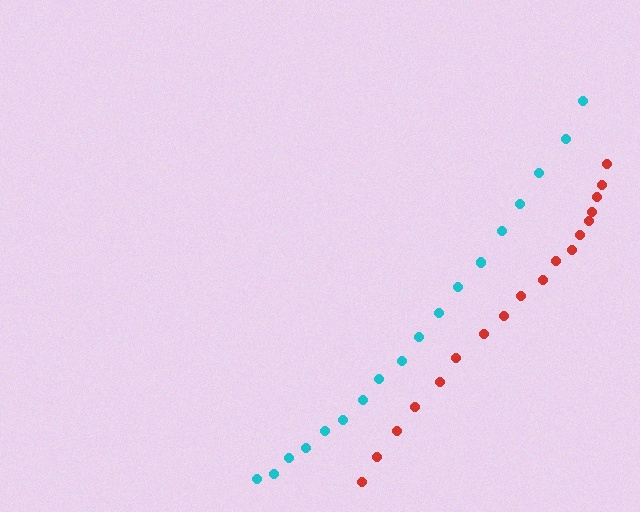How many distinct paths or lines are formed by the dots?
There are 2 distinct paths.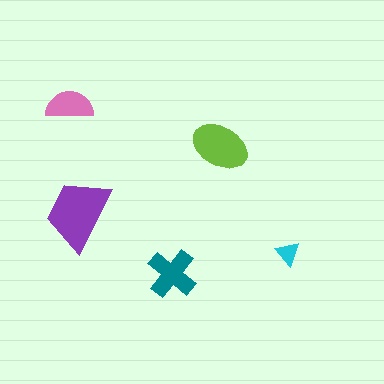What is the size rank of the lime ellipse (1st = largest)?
2nd.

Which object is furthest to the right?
The cyan triangle is rightmost.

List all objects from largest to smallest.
The purple trapezoid, the lime ellipse, the teal cross, the pink semicircle, the cyan triangle.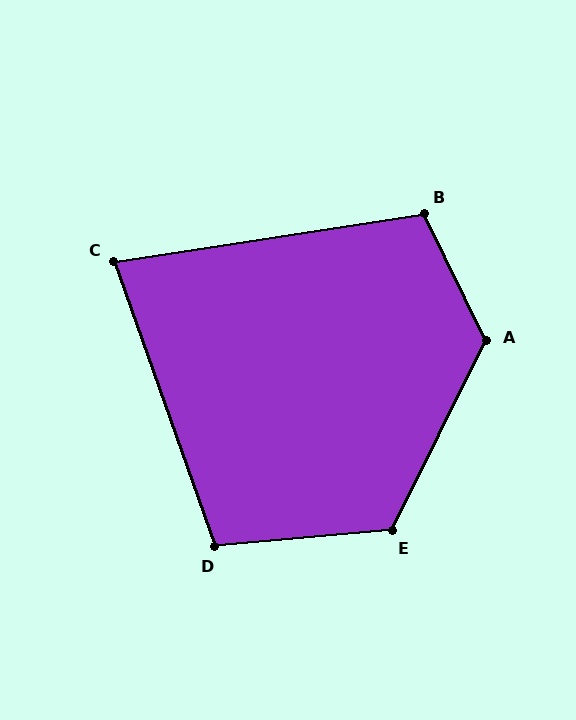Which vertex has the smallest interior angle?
C, at approximately 79 degrees.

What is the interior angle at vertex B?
Approximately 108 degrees (obtuse).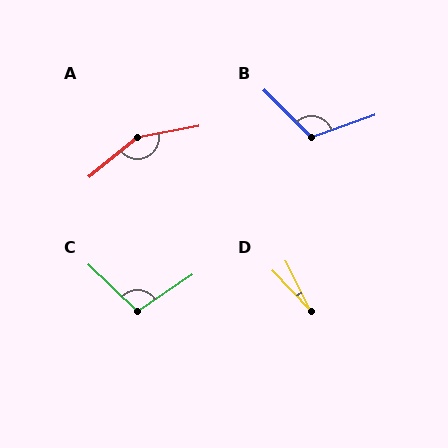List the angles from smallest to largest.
D (16°), C (102°), B (115°), A (151°).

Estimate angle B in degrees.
Approximately 115 degrees.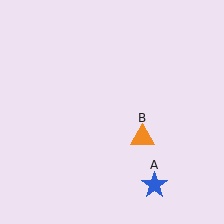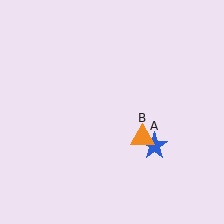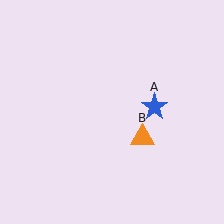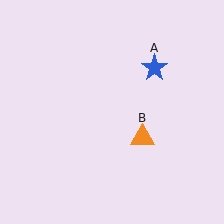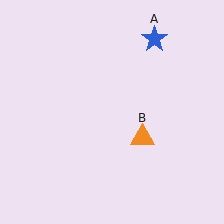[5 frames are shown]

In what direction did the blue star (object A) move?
The blue star (object A) moved up.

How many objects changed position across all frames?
1 object changed position: blue star (object A).